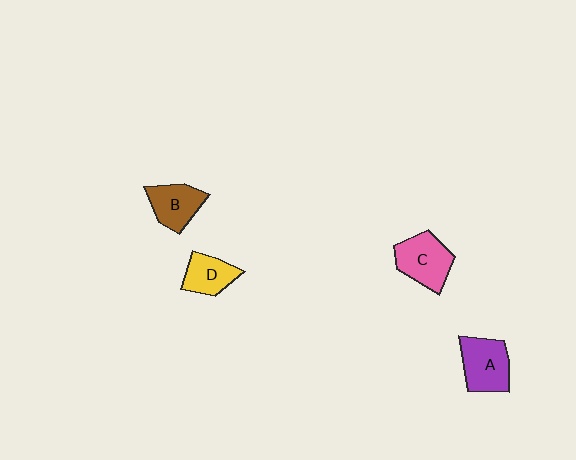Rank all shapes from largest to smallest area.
From largest to smallest: C (pink), A (purple), B (brown), D (yellow).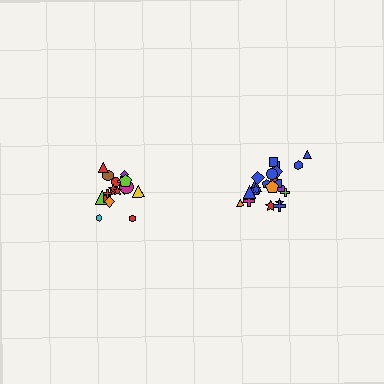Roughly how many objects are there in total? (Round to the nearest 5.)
Roughly 40 objects in total.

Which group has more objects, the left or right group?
The right group.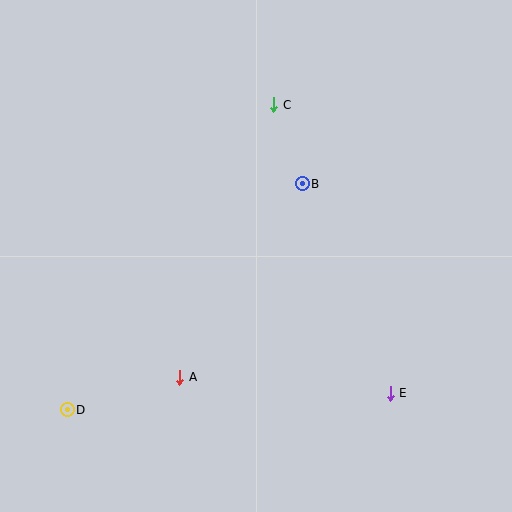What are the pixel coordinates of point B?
Point B is at (302, 184).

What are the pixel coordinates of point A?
Point A is at (180, 377).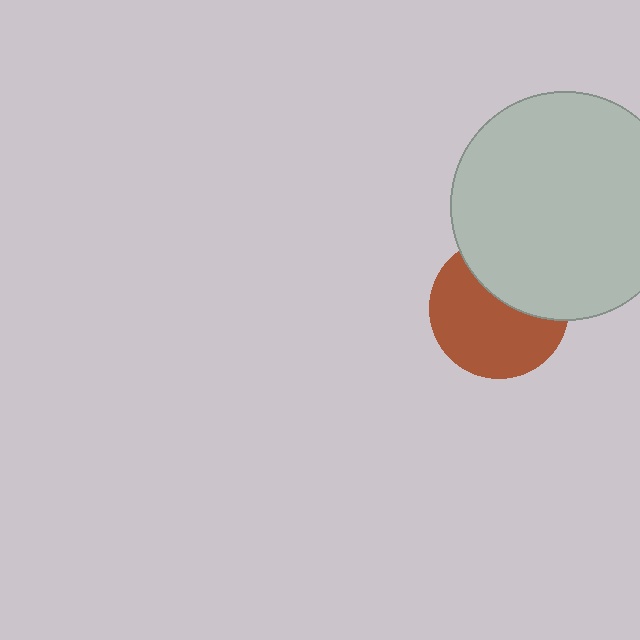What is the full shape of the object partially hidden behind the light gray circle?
The partially hidden object is a brown circle.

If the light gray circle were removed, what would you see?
You would see the complete brown circle.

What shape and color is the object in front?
The object in front is a light gray circle.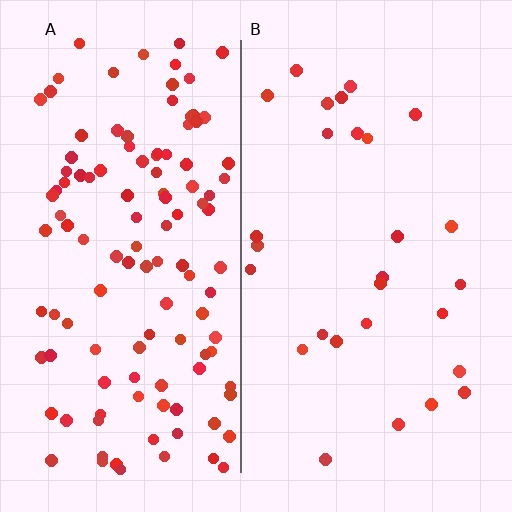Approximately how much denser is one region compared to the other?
Approximately 4.3× — region A over region B.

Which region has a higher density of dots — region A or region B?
A (the left).